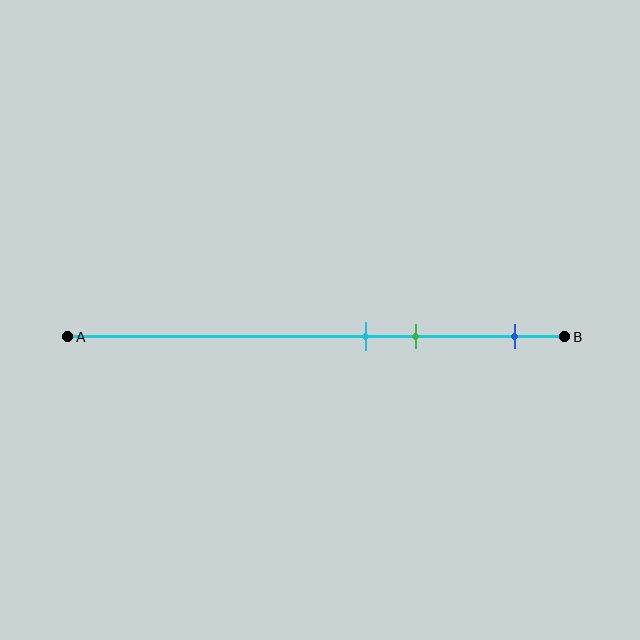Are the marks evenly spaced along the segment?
No, the marks are not evenly spaced.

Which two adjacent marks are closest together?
The cyan and green marks are the closest adjacent pair.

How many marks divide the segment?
There are 3 marks dividing the segment.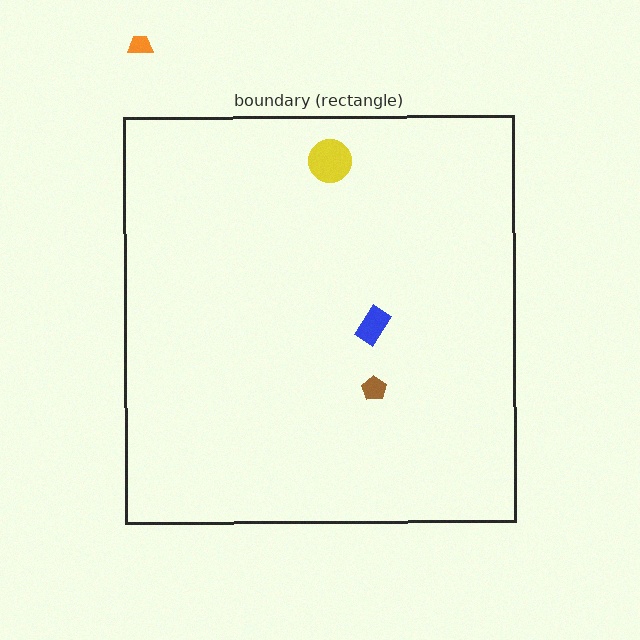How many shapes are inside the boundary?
3 inside, 1 outside.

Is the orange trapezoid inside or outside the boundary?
Outside.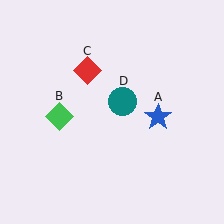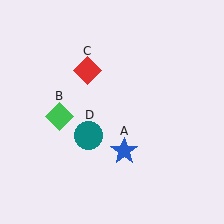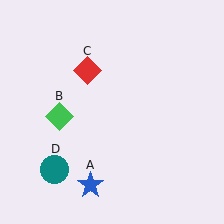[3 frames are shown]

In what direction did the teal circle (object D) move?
The teal circle (object D) moved down and to the left.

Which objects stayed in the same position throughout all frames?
Green diamond (object B) and red diamond (object C) remained stationary.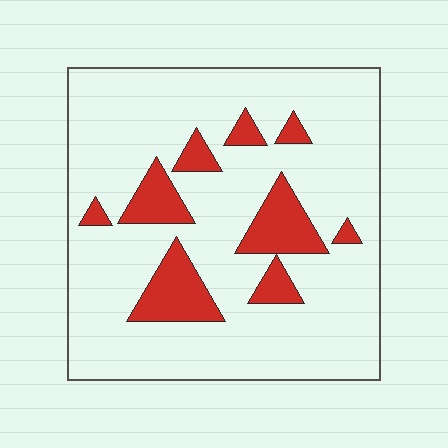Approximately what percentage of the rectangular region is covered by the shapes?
Approximately 15%.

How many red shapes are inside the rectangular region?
9.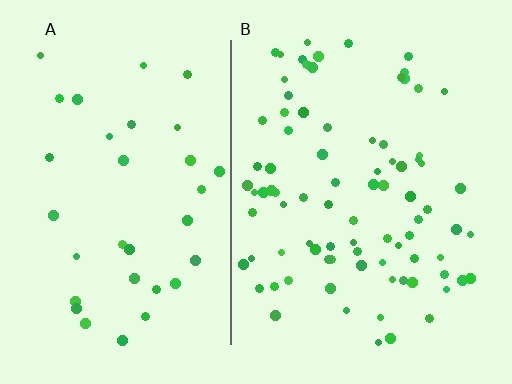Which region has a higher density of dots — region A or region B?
B (the right).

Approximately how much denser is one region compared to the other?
Approximately 2.5× — region B over region A.